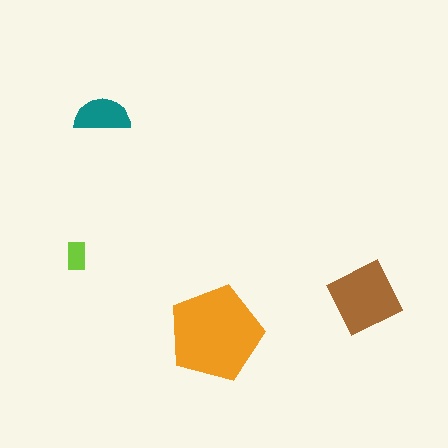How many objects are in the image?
There are 4 objects in the image.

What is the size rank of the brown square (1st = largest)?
2nd.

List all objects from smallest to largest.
The lime rectangle, the teal semicircle, the brown square, the orange pentagon.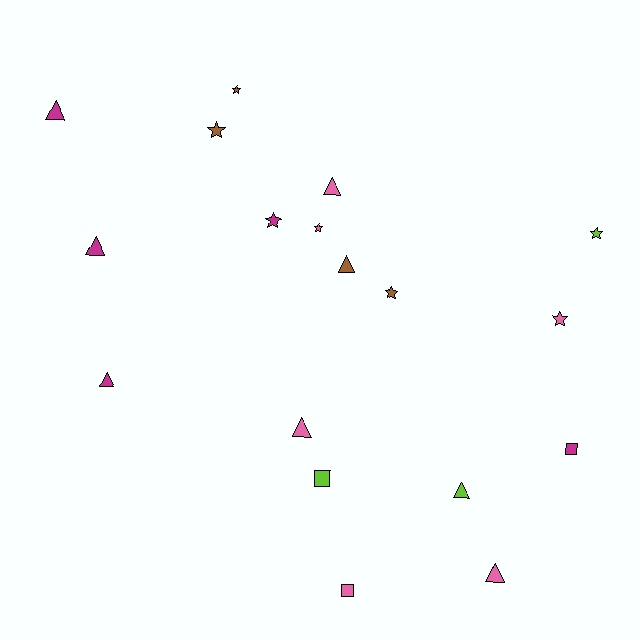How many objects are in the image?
There are 18 objects.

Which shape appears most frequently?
Triangle, with 8 objects.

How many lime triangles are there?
There is 1 lime triangle.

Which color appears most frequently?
Pink, with 6 objects.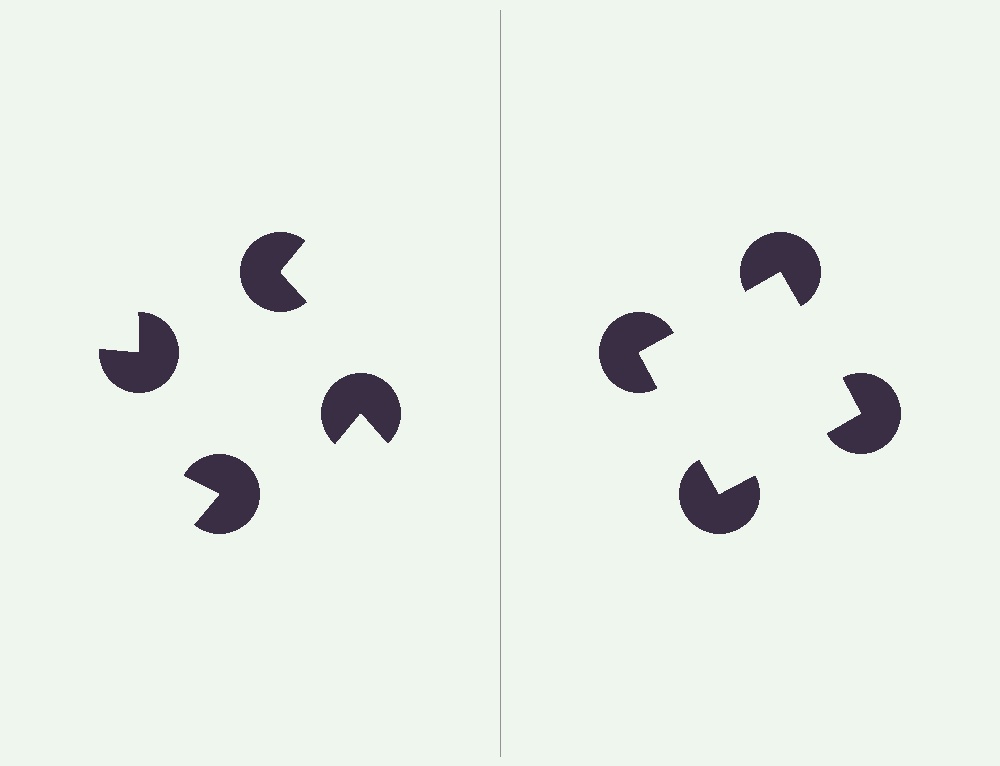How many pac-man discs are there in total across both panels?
8 — 4 on each side.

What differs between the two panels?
The pac-man discs are positioned identically on both sides; only the wedge orientations differ. On the right they align to a square; on the left they are misaligned.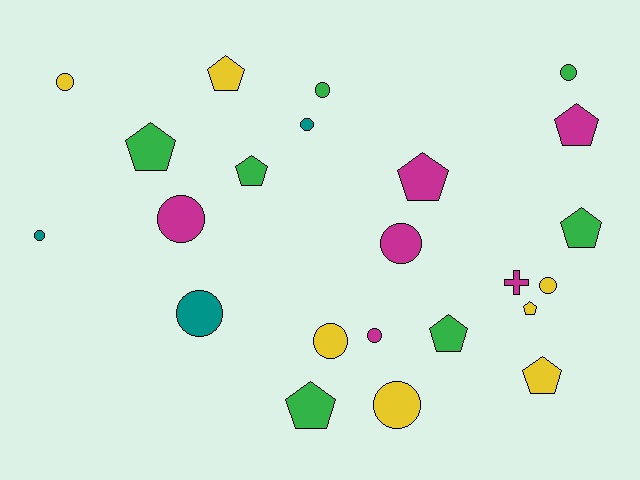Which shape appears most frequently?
Circle, with 12 objects.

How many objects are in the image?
There are 23 objects.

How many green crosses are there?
There are no green crosses.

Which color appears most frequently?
Yellow, with 7 objects.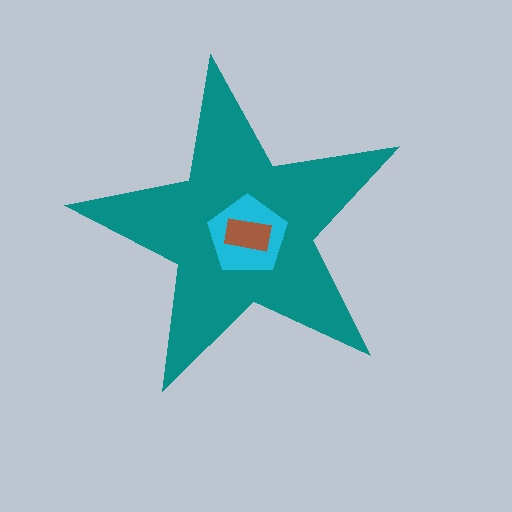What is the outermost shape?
The teal star.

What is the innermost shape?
The brown rectangle.